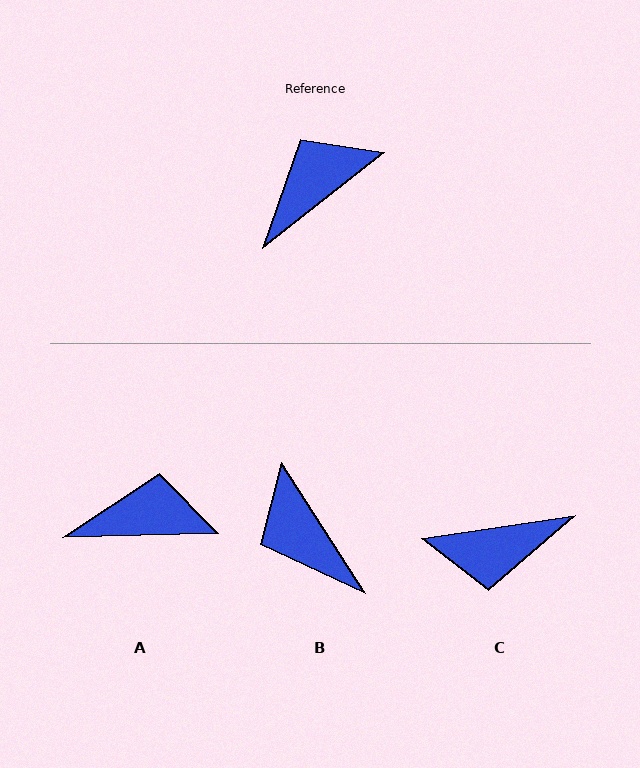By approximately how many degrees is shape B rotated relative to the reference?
Approximately 84 degrees counter-clockwise.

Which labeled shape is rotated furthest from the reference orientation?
C, about 150 degrees away.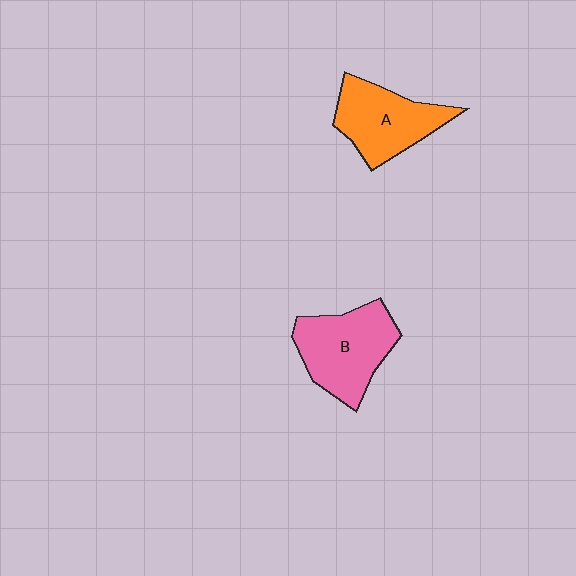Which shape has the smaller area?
Shape A (orange).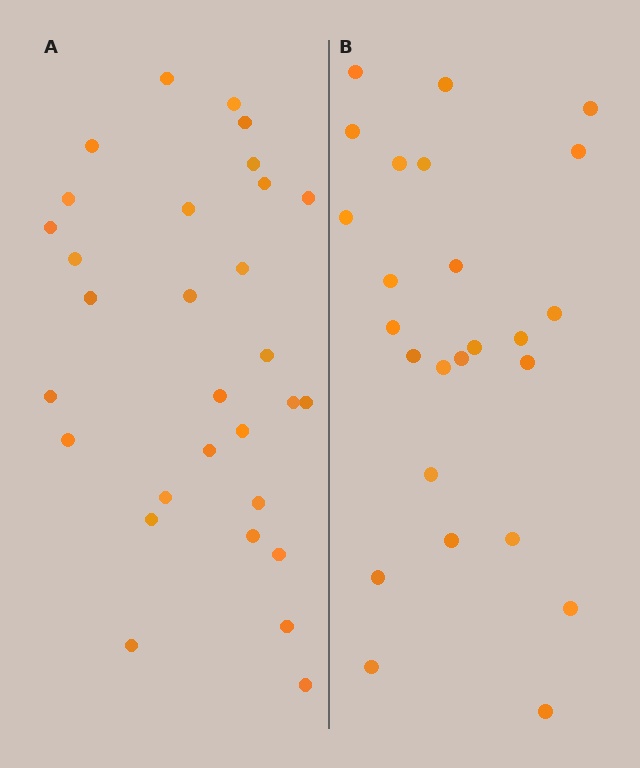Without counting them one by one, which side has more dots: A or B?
Region A (the left region) has more dots.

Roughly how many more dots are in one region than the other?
Region A has about 5 more dots than region B.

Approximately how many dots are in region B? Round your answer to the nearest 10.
About 20 dots. (The exact count is 25, which rounds to 20.)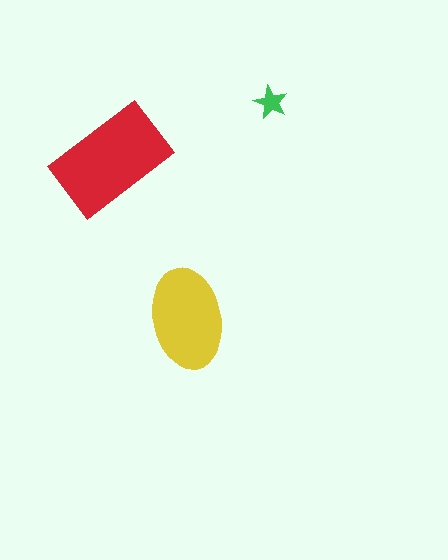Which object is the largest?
The red rectangle.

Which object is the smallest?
The green star.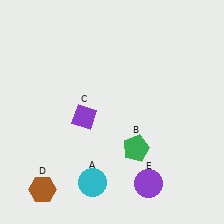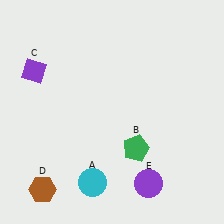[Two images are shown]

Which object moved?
The purple diamond (C) moved left.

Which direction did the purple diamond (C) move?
The purple diamond (C) moved left.